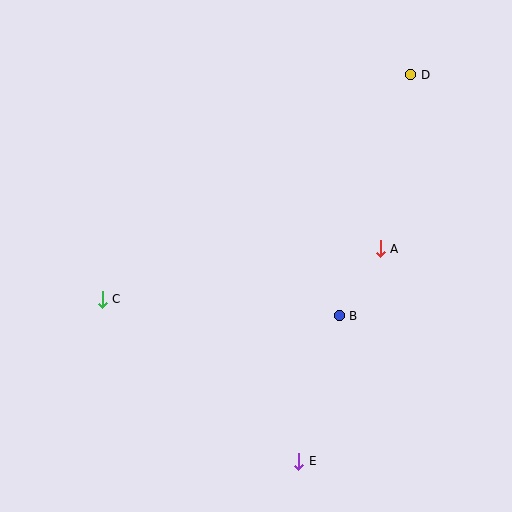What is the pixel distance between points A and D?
The distance between A and D is 176 pixels.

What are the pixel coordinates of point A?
Point A is at (380, 249).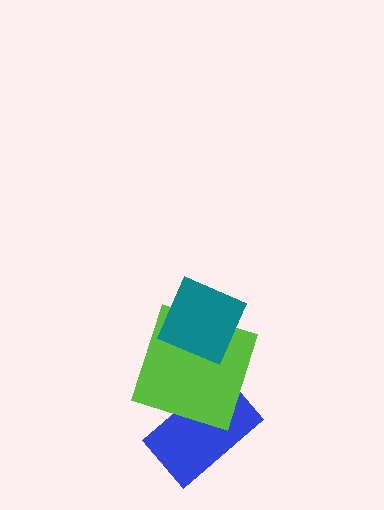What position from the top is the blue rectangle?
The blue rectangle is 3rd from the top.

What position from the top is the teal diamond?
The teal diamond is 1st from the top.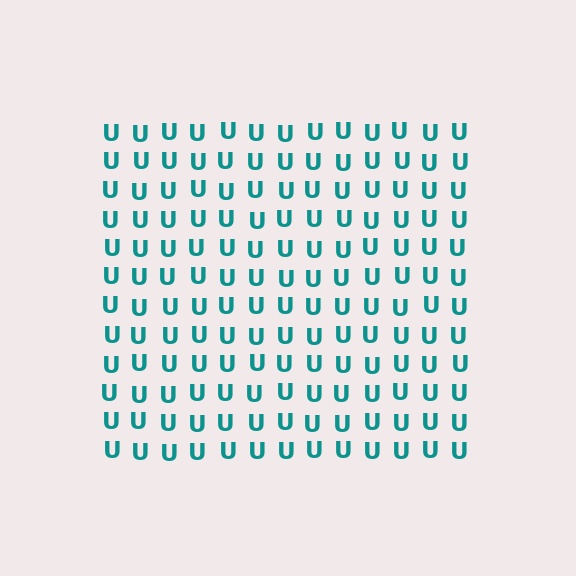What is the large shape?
The large shape is a square.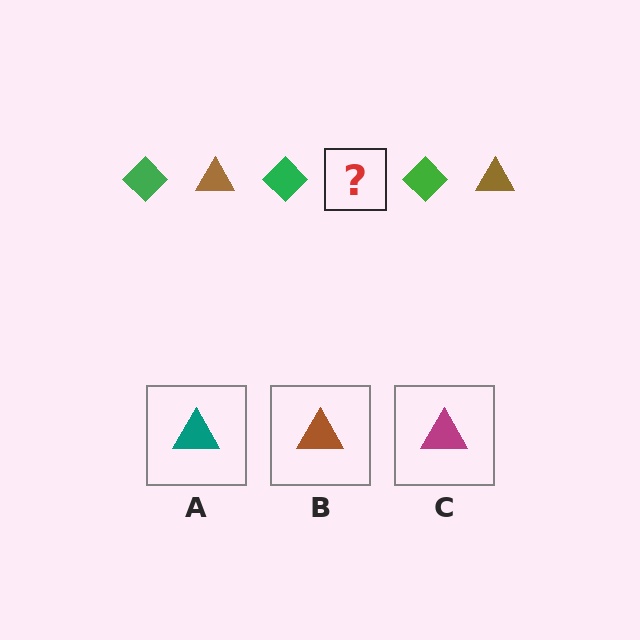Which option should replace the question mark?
Option B.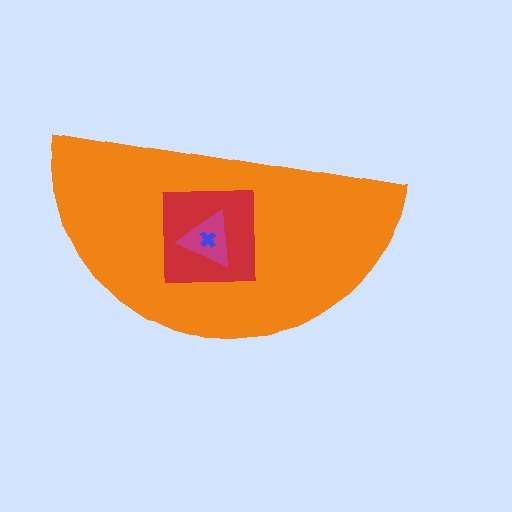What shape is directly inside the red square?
The magenta triangle.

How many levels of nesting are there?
4.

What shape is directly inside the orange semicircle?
The red square.